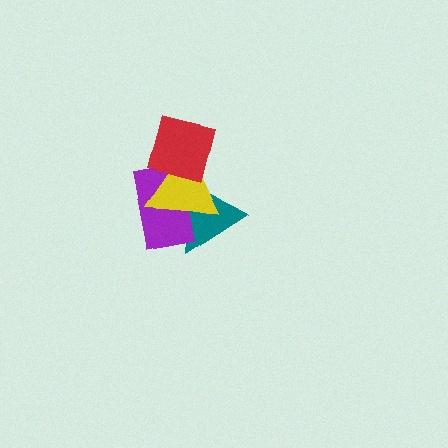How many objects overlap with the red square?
3 objects overlap with the red square.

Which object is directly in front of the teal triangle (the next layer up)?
The purple rectangle is directly in front of the teal triangle.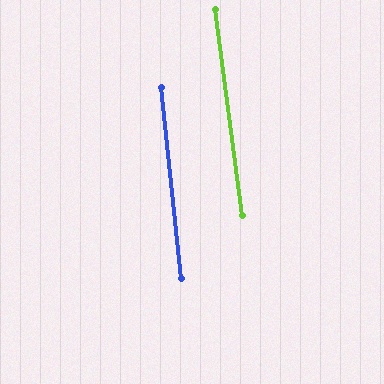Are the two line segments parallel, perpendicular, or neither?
Parallel — their directions differ by only 1.5°.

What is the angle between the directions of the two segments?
Approximately 2 degrees.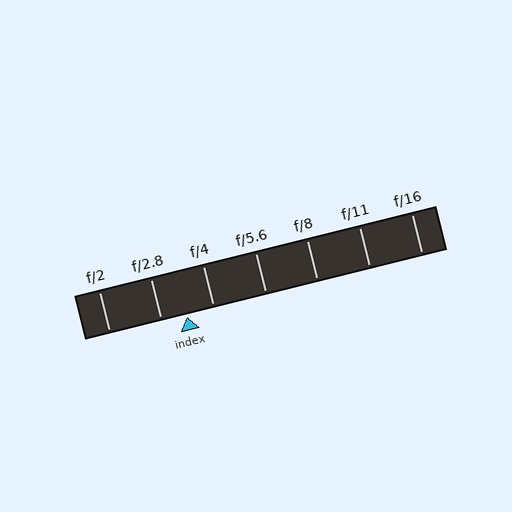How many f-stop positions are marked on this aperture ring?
There are 7 f-stop positions marked.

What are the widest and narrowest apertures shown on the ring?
The widest aperture shown is f/2 and the narrowest is f/16.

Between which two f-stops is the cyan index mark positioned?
The index mark is between f/2.8 and f/4.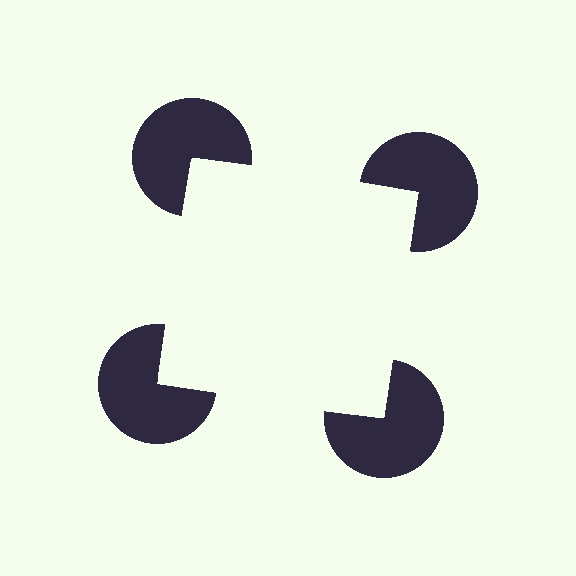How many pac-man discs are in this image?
There are 4 — one at each vertex of the illusory square.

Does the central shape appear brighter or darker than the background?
It typically appears slightly brighter than the background, even though no actual brightness change is drawn.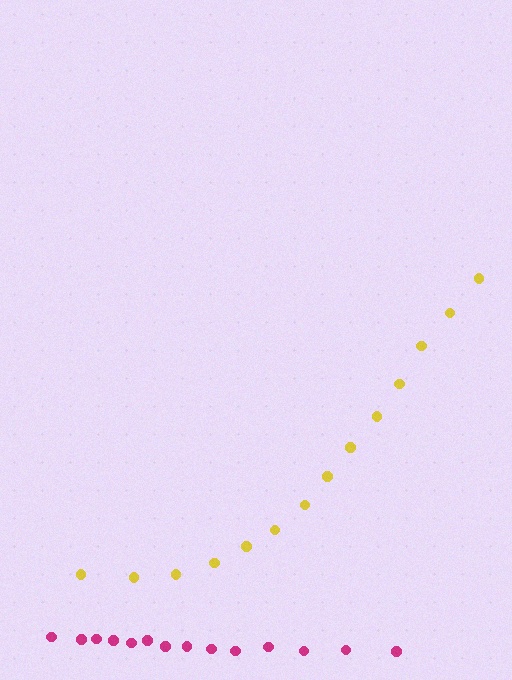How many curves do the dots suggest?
There are 2 distinct paths.